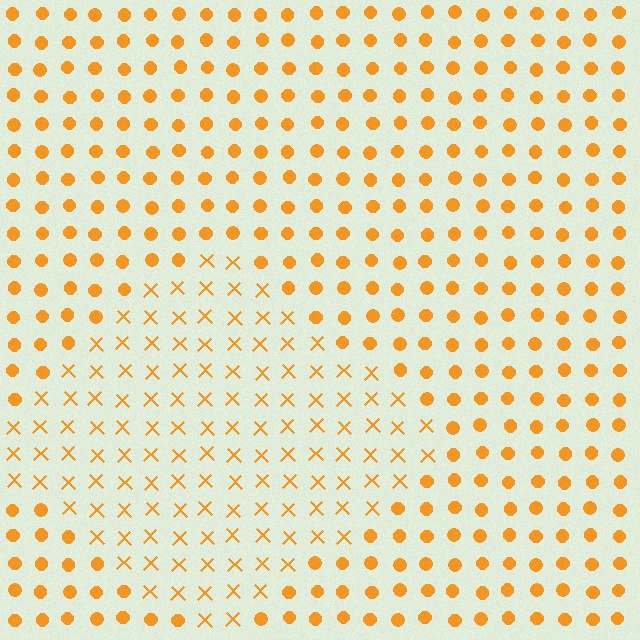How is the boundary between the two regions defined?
The boundary is defined by a change in element shape: X marks inside vs. circles outside. All elements share the same color and spacing.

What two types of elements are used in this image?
The image uses X marks inside the diamond region and circles outside it.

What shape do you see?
I see a diamond.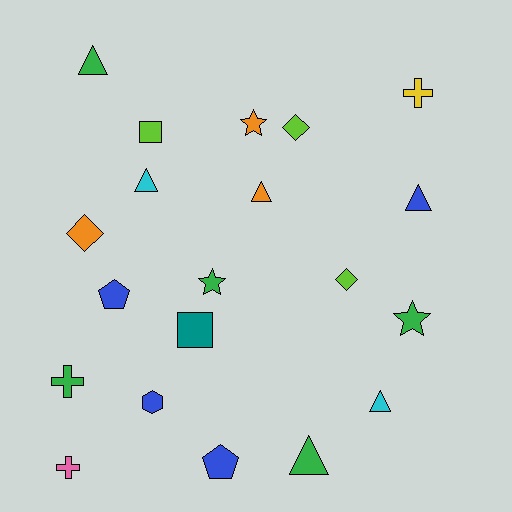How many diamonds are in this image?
There are 3 diamonds.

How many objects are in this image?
There are 20 objects.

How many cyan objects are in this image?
There are 2 cyan objects.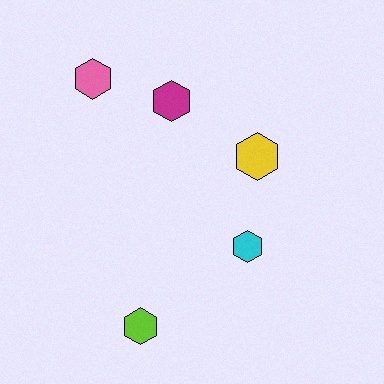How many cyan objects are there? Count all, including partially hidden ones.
There is 1 cyan object.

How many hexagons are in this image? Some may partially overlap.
There are 5 hexagons.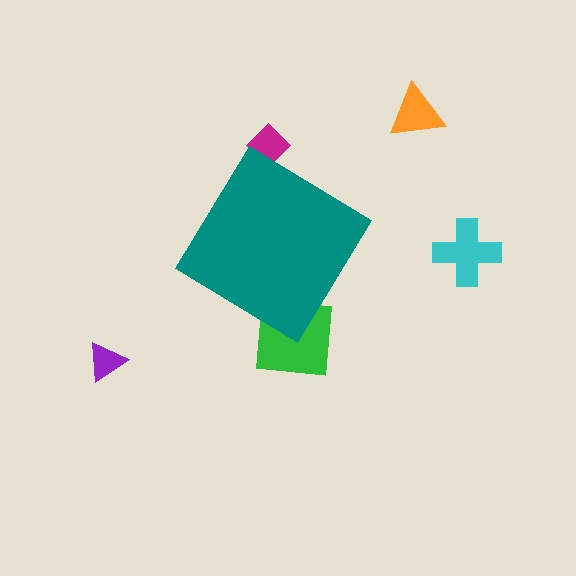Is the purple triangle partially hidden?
No, the purple triangle is fully visible.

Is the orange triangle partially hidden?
No, the orange triangle is fully visible.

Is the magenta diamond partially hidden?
Yes, the magenta diamond is partially hidden behind the teal diamond.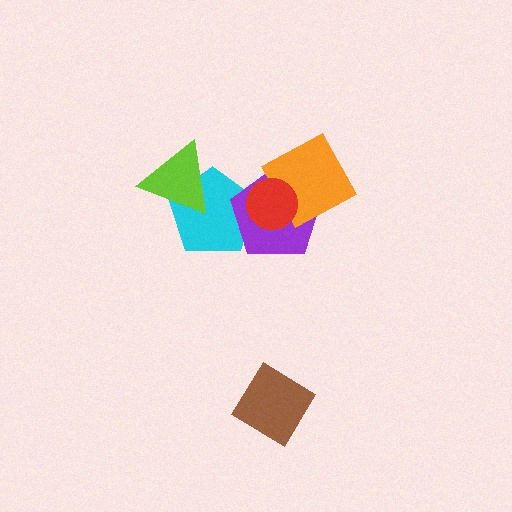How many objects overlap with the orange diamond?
2 objects overlap with the orange diamond.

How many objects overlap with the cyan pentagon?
3 objects overlap with the cyan pentagon.